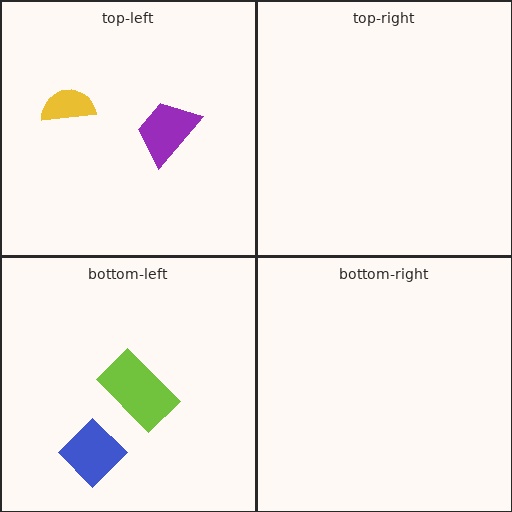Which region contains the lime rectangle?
The bottom-left region.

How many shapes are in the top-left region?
2.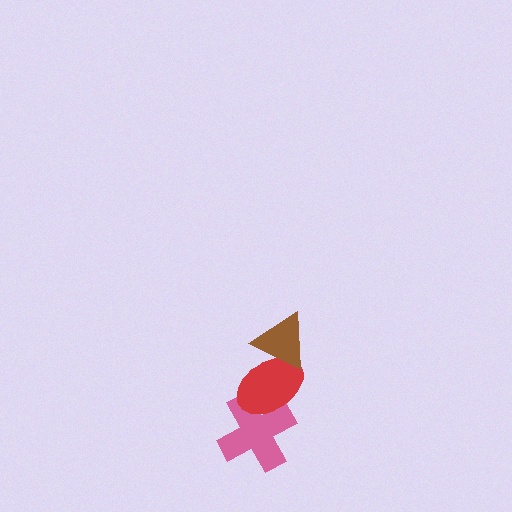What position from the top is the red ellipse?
The red ellipse is 2nd from the top.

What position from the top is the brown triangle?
The brown triangle is 1st from the top.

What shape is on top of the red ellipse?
The brown triangle is on top of the red ellipse.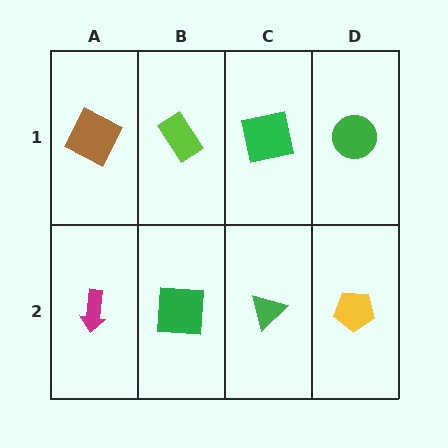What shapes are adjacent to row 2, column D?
A green circle (row 1, column D), a green triangle (row 2, column C).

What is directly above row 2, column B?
A lime rectangle.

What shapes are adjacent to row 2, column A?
A brown square (row 1, column A), a green square (row 2, column B).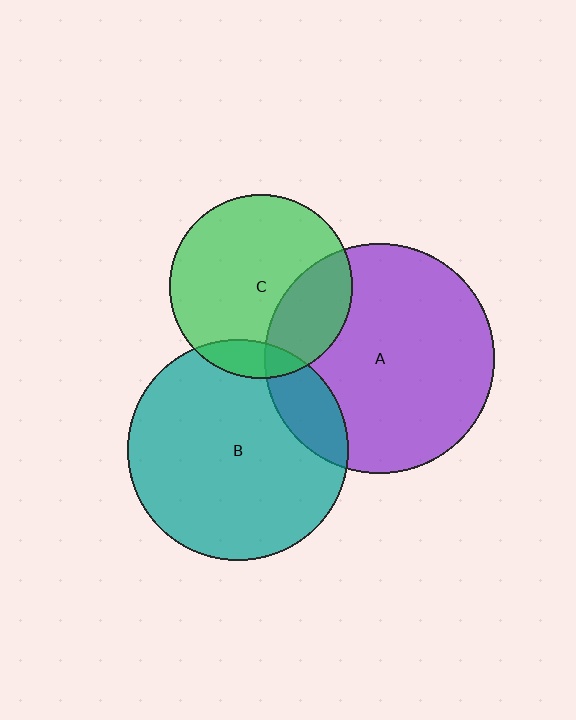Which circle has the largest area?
Circle A (purple).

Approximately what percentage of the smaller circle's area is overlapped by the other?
Approximately 15%.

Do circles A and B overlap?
Yes.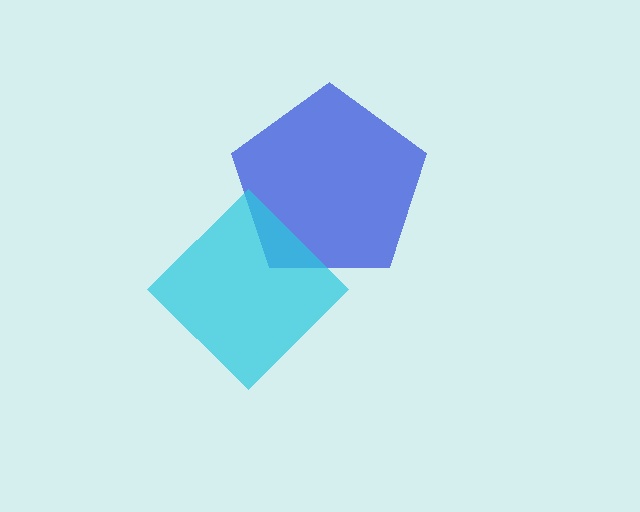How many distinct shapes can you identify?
There are 2 distinct shapes: a blue pentagon, a cyan diamond.